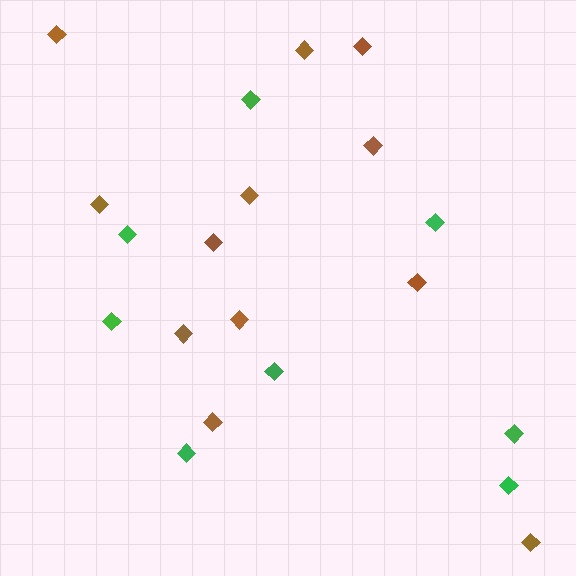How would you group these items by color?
There are 2 groups: one group of brown diamonds (12) and one group of green diamonds (8).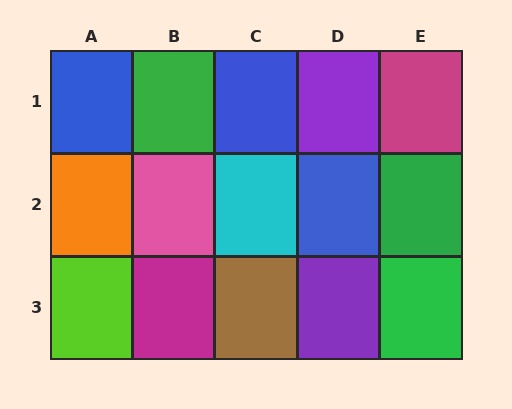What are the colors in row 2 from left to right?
Orange, pink, cyan, blue, green.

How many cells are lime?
1 cell is lime.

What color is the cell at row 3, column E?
Green.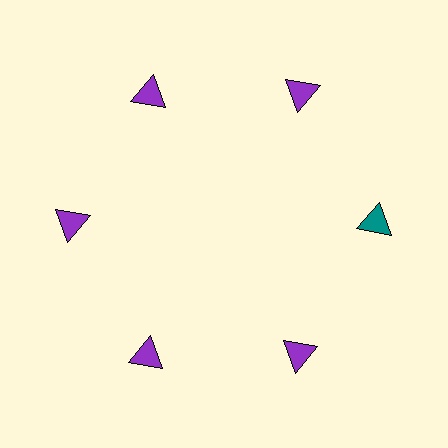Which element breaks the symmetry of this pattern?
The teal triangle at roughly the 3 o'clock position breaks the symmetry. All other shapes are purple triangles.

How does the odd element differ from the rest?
It has a different color: teal instead of purple.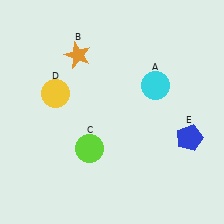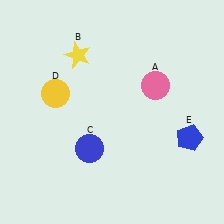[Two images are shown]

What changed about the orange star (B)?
In Image 1, B is orange. In Image 2, it changed to yellow.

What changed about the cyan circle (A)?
In Image 1, A is cyan. In Image 2, it changed to pink.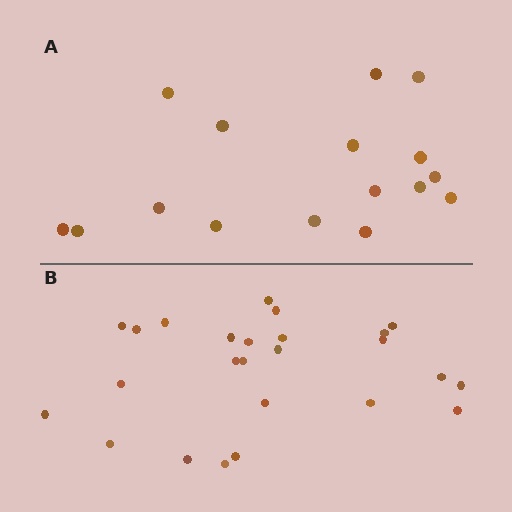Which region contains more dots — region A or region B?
Region B (the bottom region) has more dots.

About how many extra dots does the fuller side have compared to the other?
Region B has roughly 8 or so more dots than region A.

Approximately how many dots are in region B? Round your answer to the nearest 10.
About 20 dots. (The exact count is 25, which rounds to 20.)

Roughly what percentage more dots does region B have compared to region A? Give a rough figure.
About 55% more.